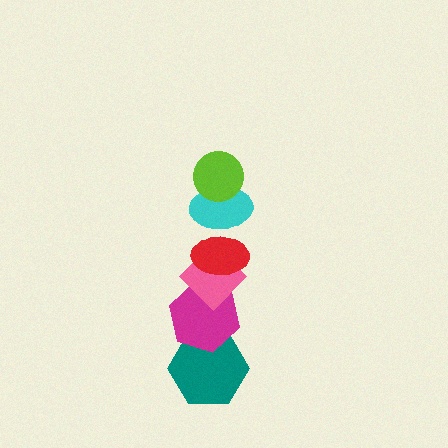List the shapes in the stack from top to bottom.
From top to bottom: the lime circle, the cyan ellipse, the red ellipse, the pink diamond, the magenta hexagon, the teal hexagon.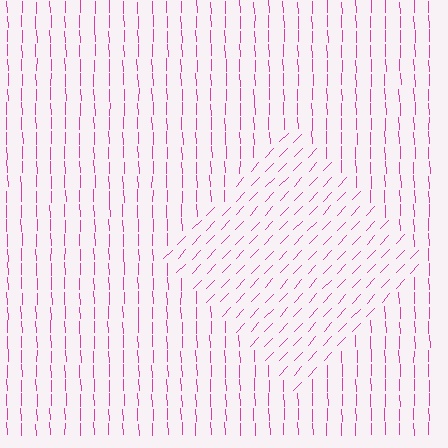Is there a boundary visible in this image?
Yes, there is a texture boundary formed by a change in line orientation.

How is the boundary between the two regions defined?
The boundary is defined purely by a change in line orientation (approximately 45 degrees difference). All lines are the same color and thickness.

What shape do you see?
I see a diamond.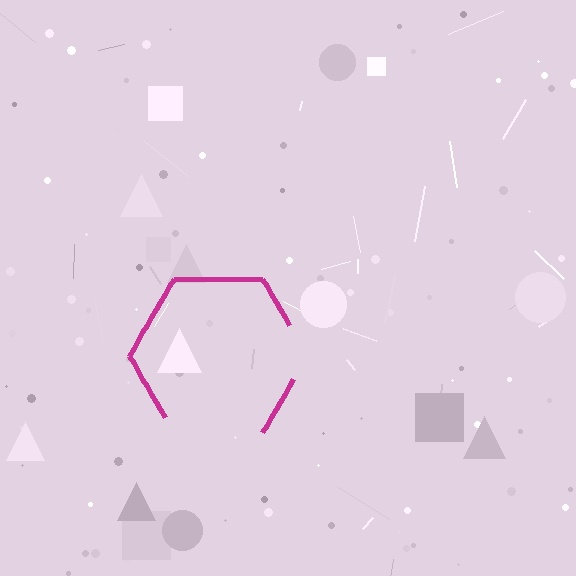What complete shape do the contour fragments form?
The contour fragments form a hexagon.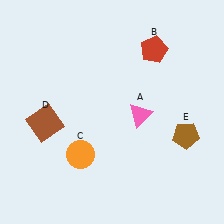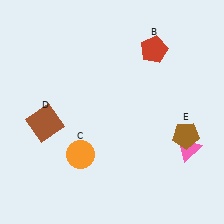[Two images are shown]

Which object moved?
The pink triangle (A) moved right.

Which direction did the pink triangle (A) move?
The pink triangle (A) moved right.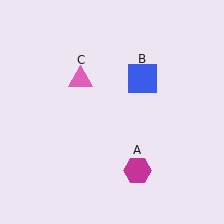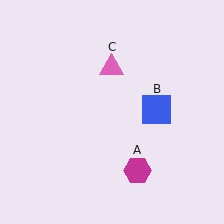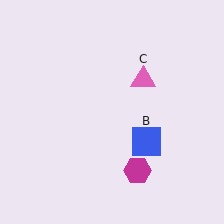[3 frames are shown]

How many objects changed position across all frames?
2 objects changed position: blue square (object B), pink triangle (object C).